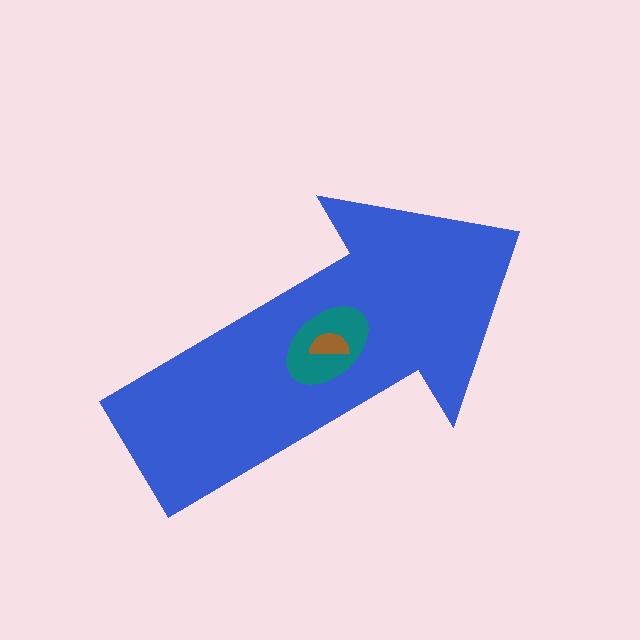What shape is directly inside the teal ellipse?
The brown semicircle.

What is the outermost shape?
The blue arrow.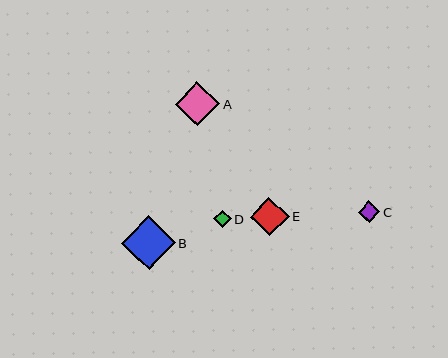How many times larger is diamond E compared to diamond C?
Diamond E is approximately 1.8 times the size of diamond C.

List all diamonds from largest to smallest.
From largest to smallest: B, A, E, C, D.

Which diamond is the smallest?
Diamond D is the smallest with a size of approximately 18 pixels.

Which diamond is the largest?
Diamond B is the largest with a size of approximately 53 pixels.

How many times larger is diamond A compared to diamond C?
Diamond A is approximately 2.1 times the size of diamond C.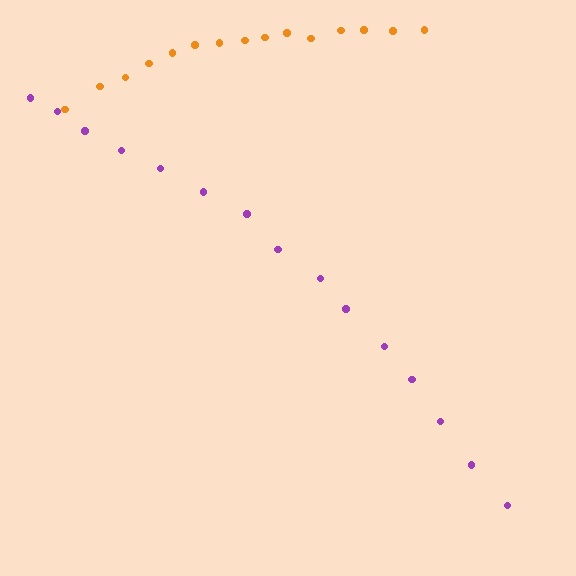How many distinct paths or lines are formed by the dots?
There are 2 distinct paths.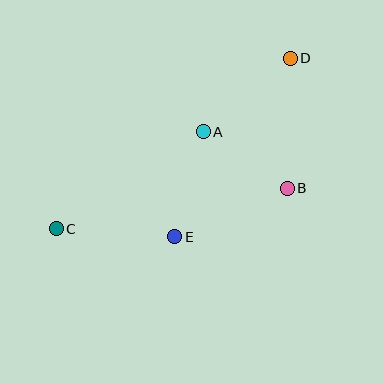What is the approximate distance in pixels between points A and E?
The distance between A and E is approximately 109 pixels.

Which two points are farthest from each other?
Points C and D are farthest from each other.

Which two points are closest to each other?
Points A and B are closest to each other.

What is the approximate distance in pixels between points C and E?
The distance between C and E is approximately 119 pixels.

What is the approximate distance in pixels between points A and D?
The distance between A and D is approximately 114 pixels.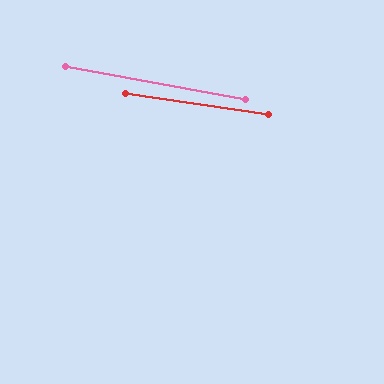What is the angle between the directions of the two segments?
Approximately 2 degrees.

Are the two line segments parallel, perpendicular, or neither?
Parallel — their directions differ by only 2.0°.